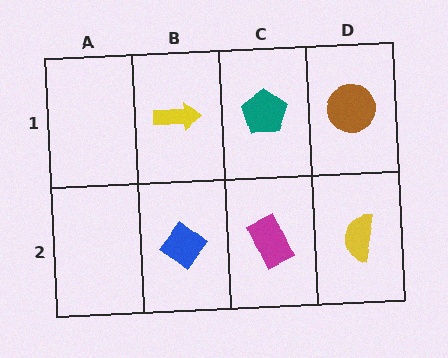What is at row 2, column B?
A blue diamond.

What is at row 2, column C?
A magenta rectangle.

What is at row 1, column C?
A teal pentagon.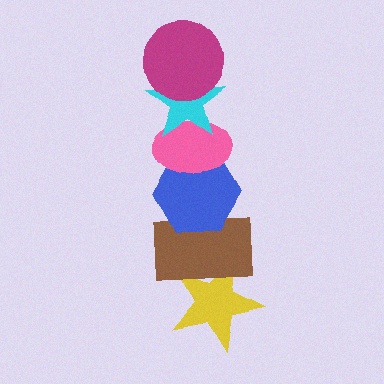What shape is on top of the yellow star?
The brown rectangle is on top of the yellow star.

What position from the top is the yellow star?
The yellow star is 6th from the top.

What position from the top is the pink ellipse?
The pink ellipse is 3rd from the top.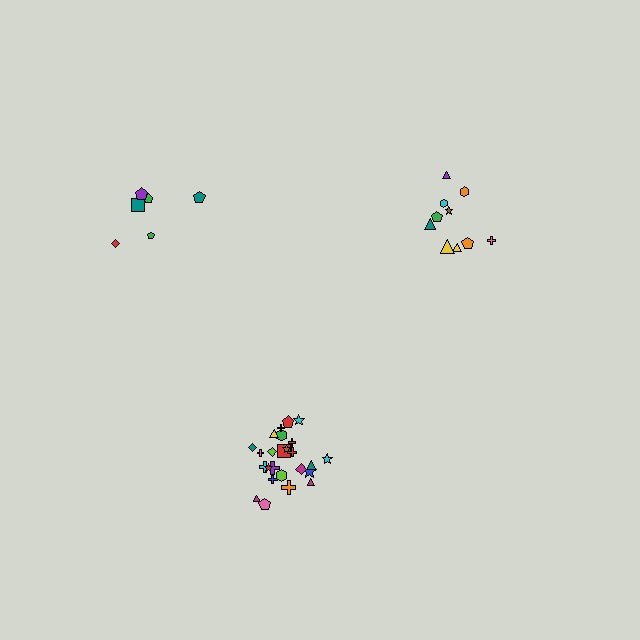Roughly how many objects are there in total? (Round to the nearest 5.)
Roughly 40 objects in total.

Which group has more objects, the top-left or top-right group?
The top-right group.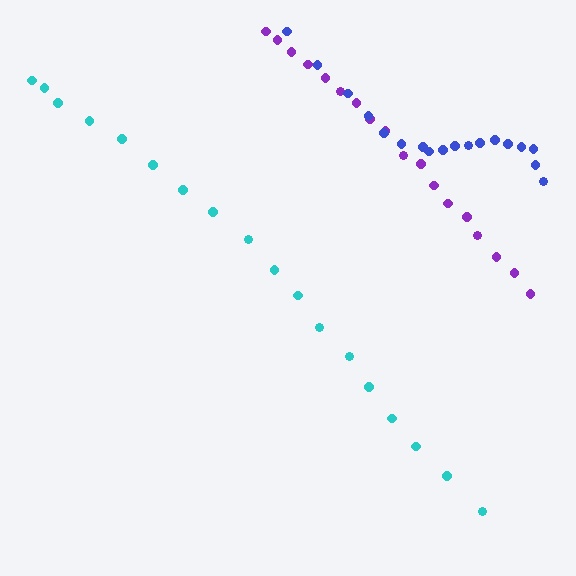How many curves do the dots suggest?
There are 3 distinct paths.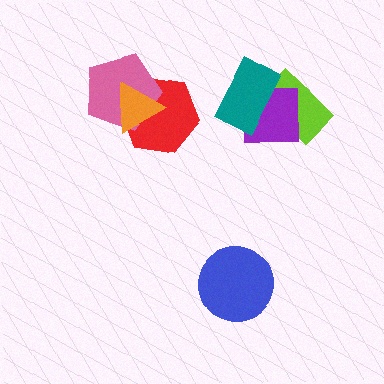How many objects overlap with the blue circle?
0 objects overlap with the blue circle.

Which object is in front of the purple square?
The teal rectangle is in front of the purple square.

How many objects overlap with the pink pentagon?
2 objects overlap with the pink pentagon.